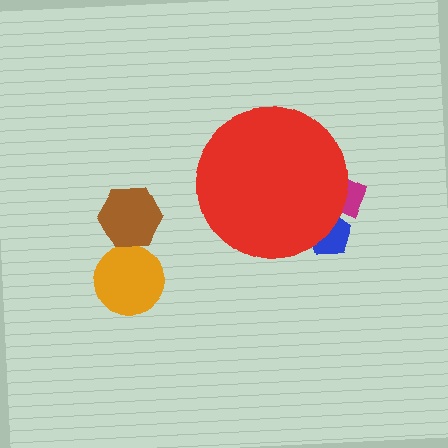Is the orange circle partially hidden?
No, the orange circle is fully visible.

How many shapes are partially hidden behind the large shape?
2 shapes are partially hidden.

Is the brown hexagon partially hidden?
No, the brown hexagon is fully visible.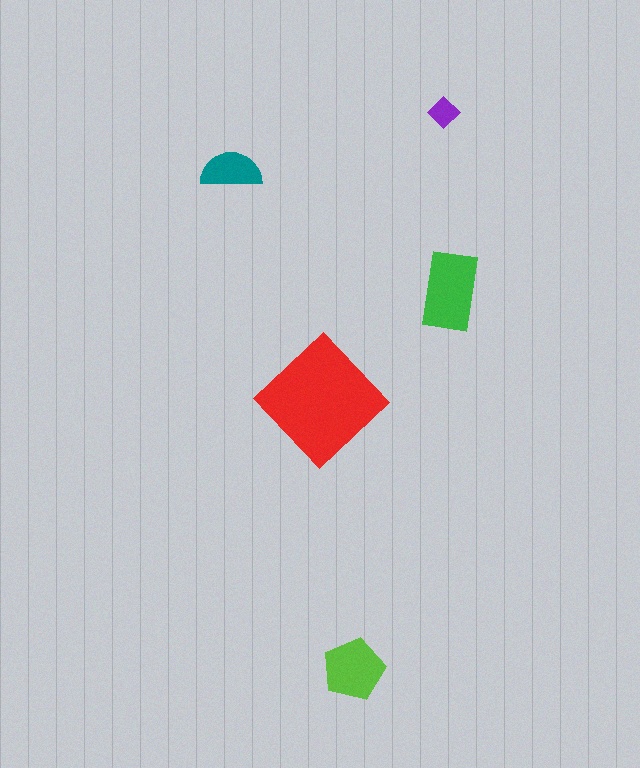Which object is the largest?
The red diamond.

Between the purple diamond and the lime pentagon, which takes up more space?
The lime pentagon.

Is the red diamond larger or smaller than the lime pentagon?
Larger.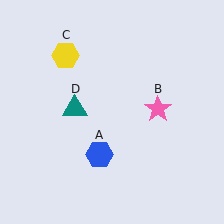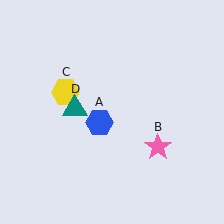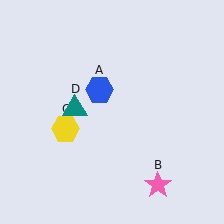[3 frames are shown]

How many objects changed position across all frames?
3 objects changed position: blue hexagon (object A), pink star (object B), yellow hexagon (object C).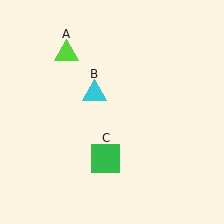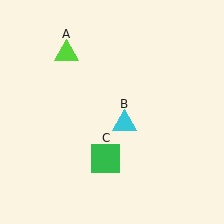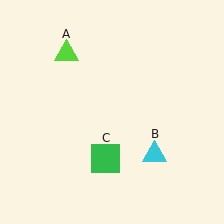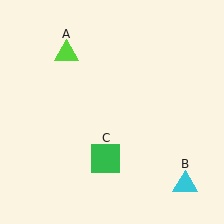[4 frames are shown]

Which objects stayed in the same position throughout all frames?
Lime triangle (object A) and green square (object C) remained stationary.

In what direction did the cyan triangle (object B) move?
The cyan triangle (object B) moved down and to the right.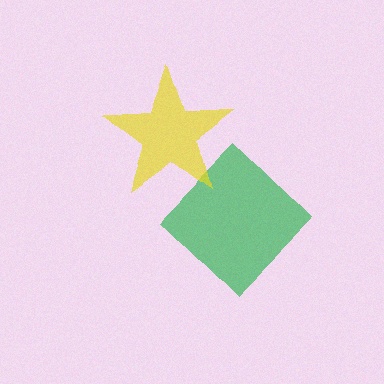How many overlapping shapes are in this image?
There are 2 overlapping shapes in the image.